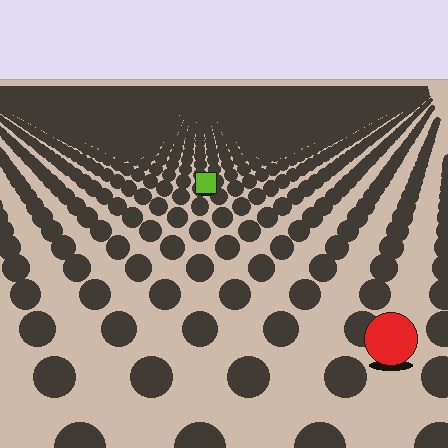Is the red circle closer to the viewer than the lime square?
Yes. The red circle is closer — you can tell from the texture gradient: the ground texture is coarser near it.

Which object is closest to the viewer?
The red circle is closest. The texture marks near it are larger and more spread out.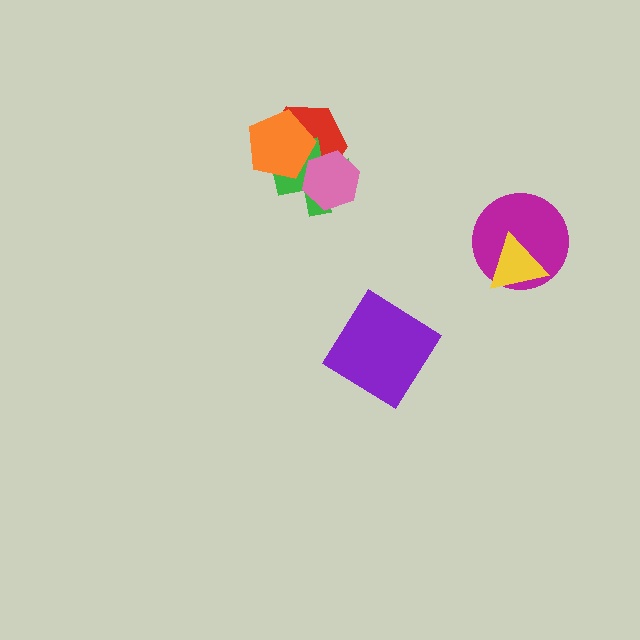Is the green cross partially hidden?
Yes, it is partially covered by another shape.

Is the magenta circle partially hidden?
Yes, it is partially covered by another shape.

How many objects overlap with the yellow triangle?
1 object overlaps with the yellow triangle.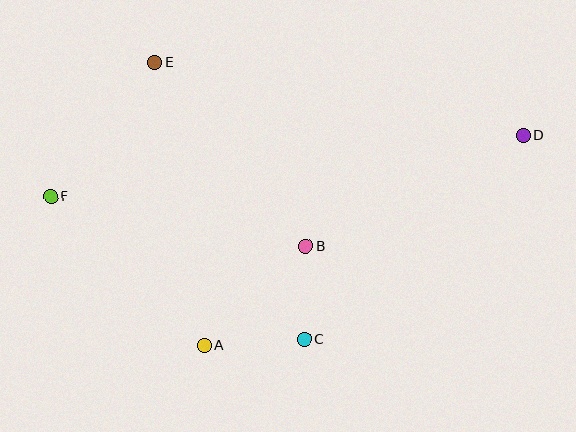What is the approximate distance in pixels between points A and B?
The distance between A and B is approximately 141 pixels.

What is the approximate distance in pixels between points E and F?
The distance between E and F is approximately 170 pixels.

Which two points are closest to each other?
Points B and C are closest to each other.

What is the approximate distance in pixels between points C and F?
The distance between C and F is approximately 291 pixels.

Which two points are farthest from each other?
Points D and F are farthest from each other.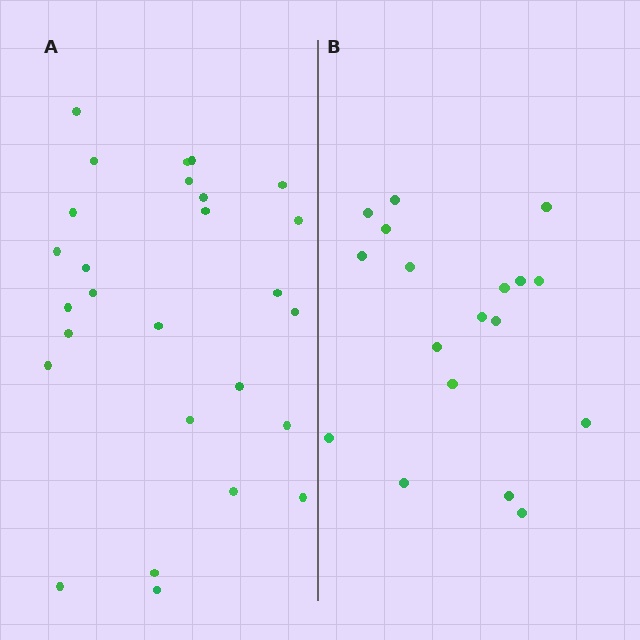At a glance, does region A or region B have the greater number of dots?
Region A (the left region) has more dots.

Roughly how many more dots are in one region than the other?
Region A has roughly 8 or so more dots than region B.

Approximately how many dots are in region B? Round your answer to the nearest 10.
About 20 dots. (The exact count is 18, which rounds to 20.)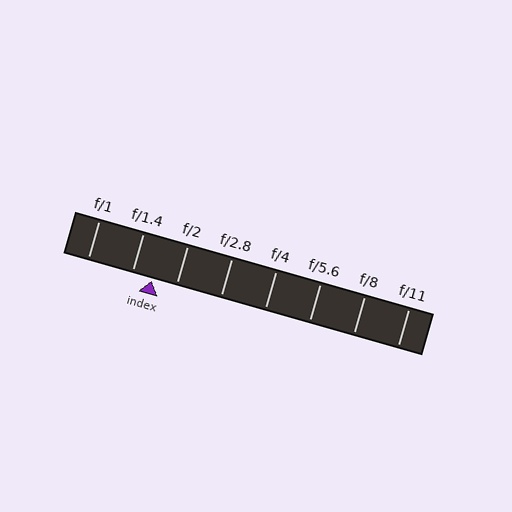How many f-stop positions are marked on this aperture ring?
There are 8 f-stop positions marked.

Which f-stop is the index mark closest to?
The index mark is closest to f/1.4.